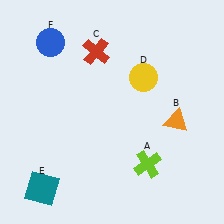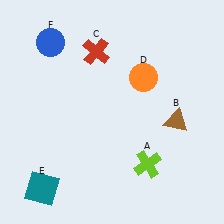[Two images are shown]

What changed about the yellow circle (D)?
In Image 1, D is yellow. In Image 2, it changed to orange.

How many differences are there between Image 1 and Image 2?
There are 2 differences between the two images.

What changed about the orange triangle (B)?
In Image 1, B is orange. In Image 2, it changed to brown.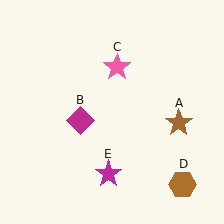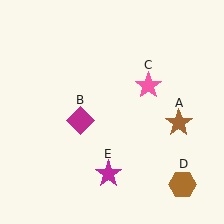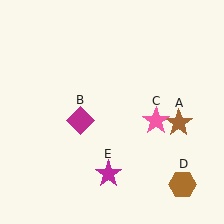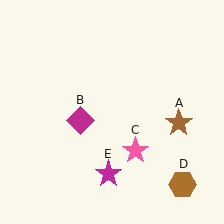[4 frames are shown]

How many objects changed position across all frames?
1 object changed position: pink star (object C).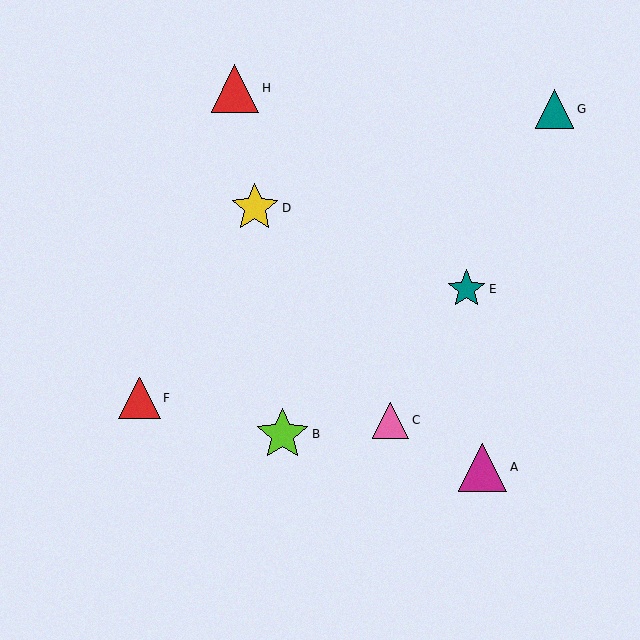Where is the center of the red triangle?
The center of the red triangle is at (139, 398).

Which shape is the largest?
The lime star (labeled B) is the largest.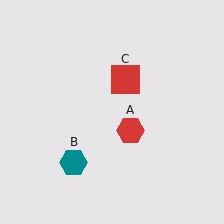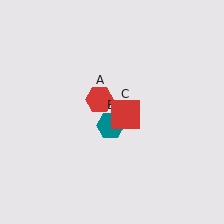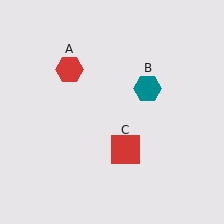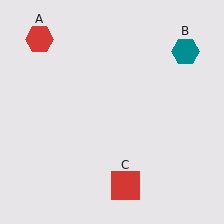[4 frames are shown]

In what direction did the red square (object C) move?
The red square (object C) moved down.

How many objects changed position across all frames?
3 objects changed position: red hexagon (object A), teal hexagon (object B), red square (object C).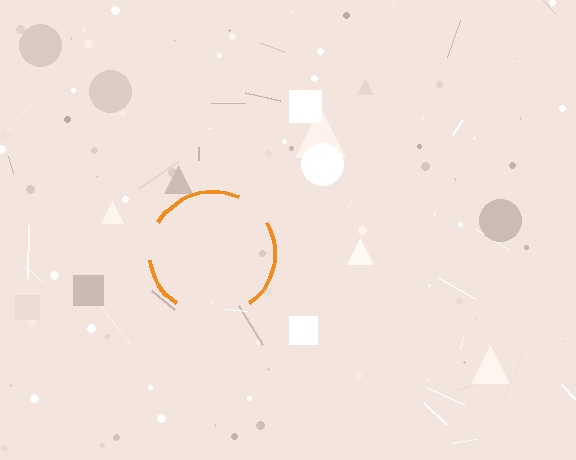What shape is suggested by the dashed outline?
The dashed outline suggests a circle.